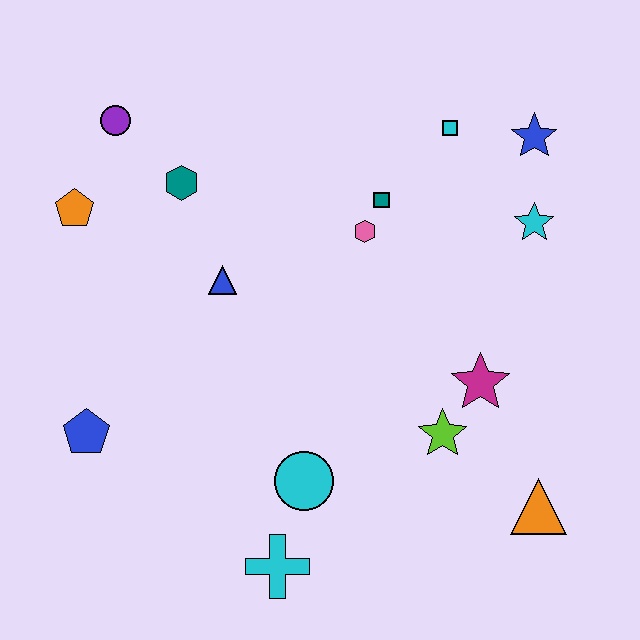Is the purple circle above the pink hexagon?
Yes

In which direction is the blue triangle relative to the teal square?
The blue triangle is to the left of the teal square.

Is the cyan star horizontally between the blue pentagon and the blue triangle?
No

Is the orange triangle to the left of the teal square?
No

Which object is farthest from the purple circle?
The orange triangle is farthest from the purple circle.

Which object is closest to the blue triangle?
The teal hexagon is closest to the blue triangle.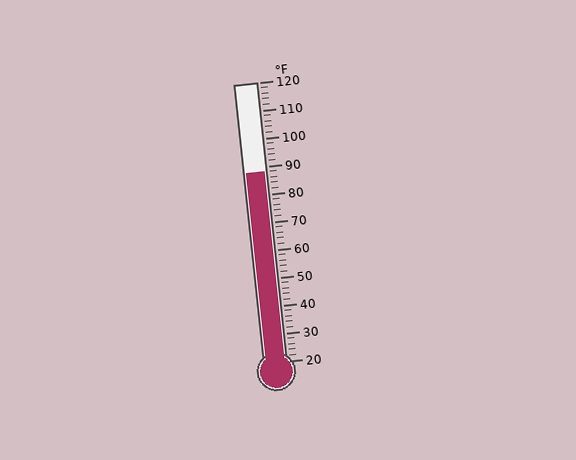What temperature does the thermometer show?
The thermometer shows approximately 88°F.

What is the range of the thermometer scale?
The thermometer scale ranges from 20°F to 120°F.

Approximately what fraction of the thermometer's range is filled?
The thermometer is filled to approximately 70% of its range.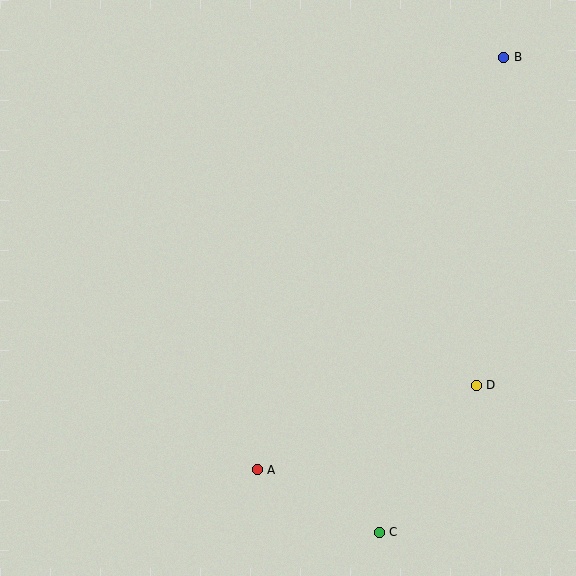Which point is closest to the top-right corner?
Point B is closest to the top-right corner.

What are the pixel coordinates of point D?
Point D is at (476, 385).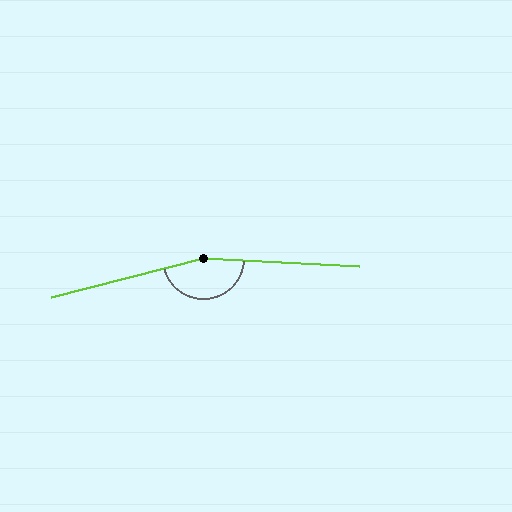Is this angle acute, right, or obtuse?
It is obtuse.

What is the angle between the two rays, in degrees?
Approximately 162 degrees.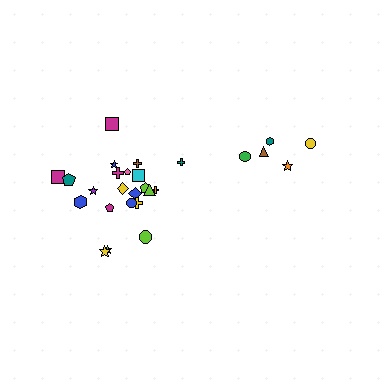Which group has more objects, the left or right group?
The left group.